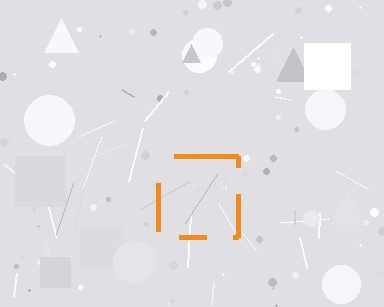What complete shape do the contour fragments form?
The contour fragments form a square.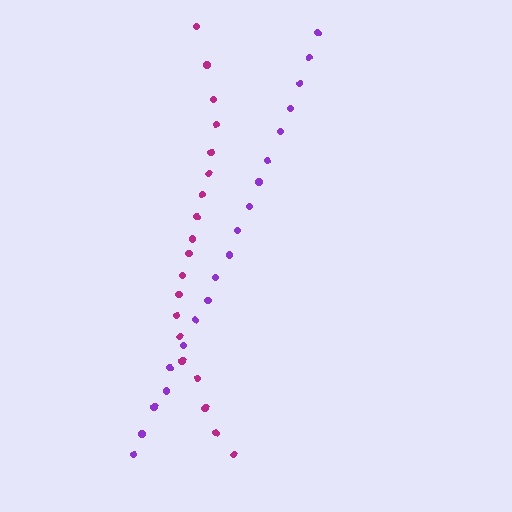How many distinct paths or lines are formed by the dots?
There are 2 distinct paths.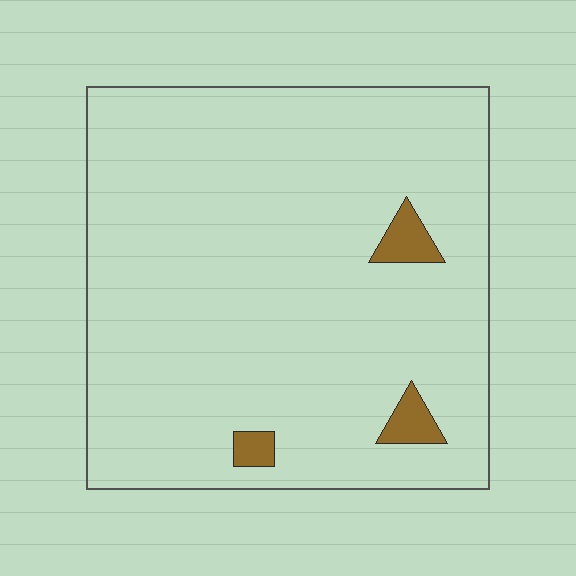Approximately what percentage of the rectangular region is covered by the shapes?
Approximately 5%.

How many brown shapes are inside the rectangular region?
3.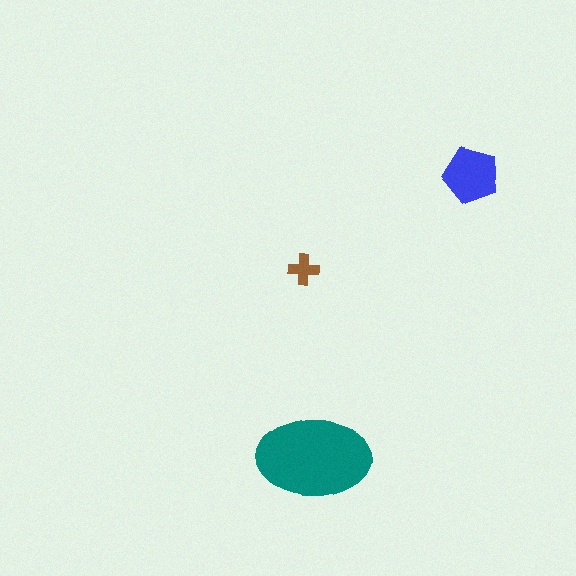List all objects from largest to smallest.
The teal ellipse, the blue pentagon, the brown cross.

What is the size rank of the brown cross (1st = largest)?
3rd.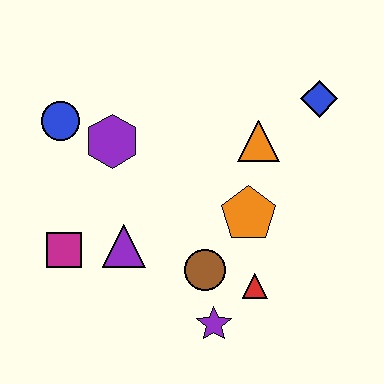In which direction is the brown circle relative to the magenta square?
The brown circle is to the right of the magenta square.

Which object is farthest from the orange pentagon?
The blue circle is farthest from the orange pentagon.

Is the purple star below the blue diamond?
Yes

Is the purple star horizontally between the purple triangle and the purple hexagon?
No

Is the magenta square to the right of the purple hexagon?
No